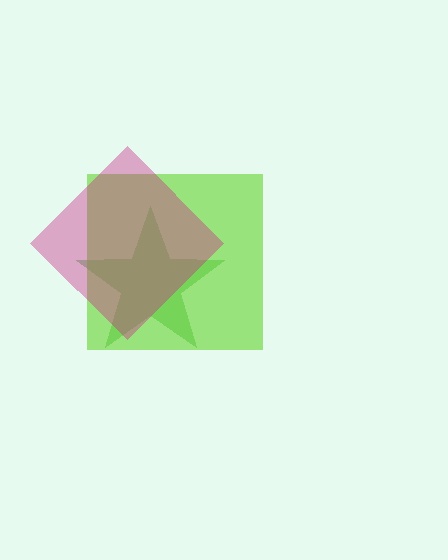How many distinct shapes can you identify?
There are 3 distinct shapes: a green star, a lime square, a magenta diamond.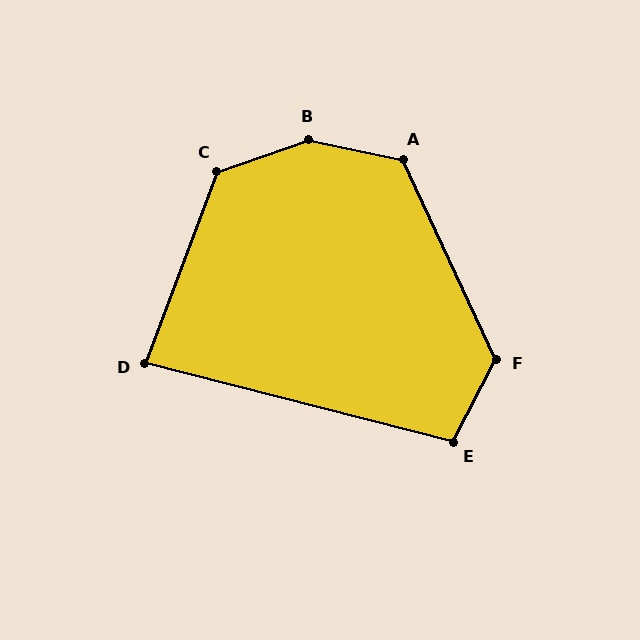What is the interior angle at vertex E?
Approximately 103 degrees (obtuse).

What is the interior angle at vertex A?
Approximately 127 degrees (obtuse).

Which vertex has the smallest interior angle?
D, at approximately 84 degrees.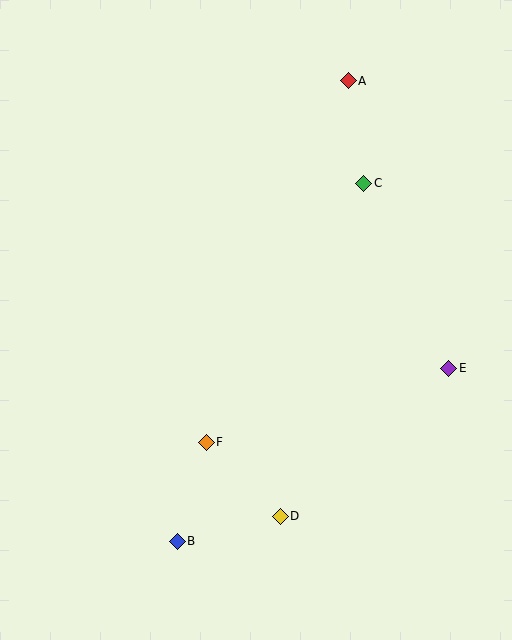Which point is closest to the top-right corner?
Point A is closest to the top-right corner.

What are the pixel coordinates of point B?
Point B is at (177, 541).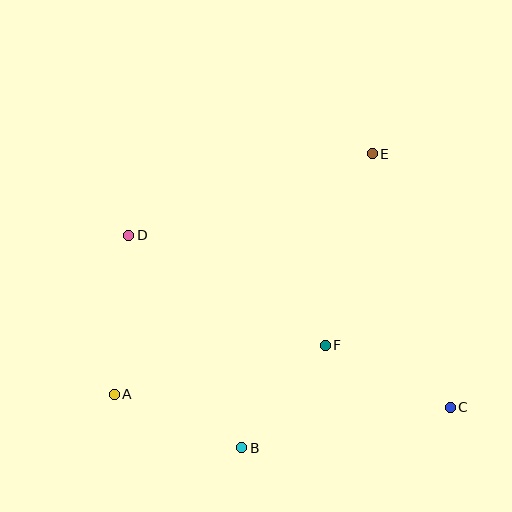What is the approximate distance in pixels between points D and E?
The distance between D and E is approximately 257 pixels.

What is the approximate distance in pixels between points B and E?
The distance between B and E is approximately 321 pixels.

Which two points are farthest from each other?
Points C and D are farthest from each other.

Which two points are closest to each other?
Points B and F are closest to each other.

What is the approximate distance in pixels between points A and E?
The distance between A and E is approximately 352 pixels.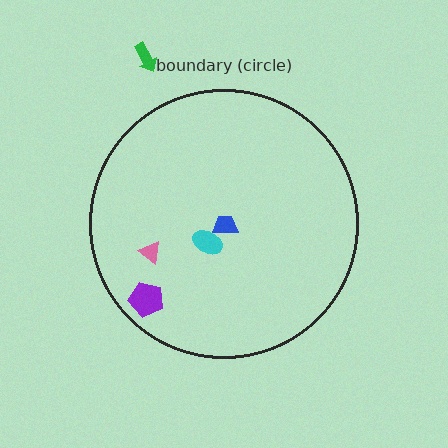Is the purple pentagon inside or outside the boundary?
Inside.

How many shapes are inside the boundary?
4 inside, 1 outside.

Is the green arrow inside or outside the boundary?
Outside.